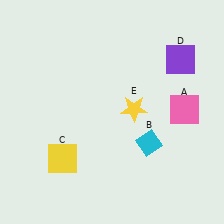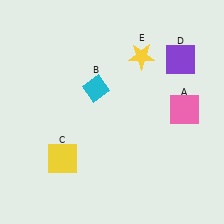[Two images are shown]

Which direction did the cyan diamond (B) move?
The cyan diamond (B) moved up.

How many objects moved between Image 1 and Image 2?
2 objects moved between the two images.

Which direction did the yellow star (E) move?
The yellow star (E) moved up.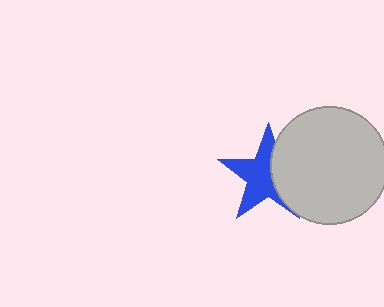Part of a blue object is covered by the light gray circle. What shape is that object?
It is a star.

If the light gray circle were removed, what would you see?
You would see the complete blue star.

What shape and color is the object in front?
The object in front is a light gray circle.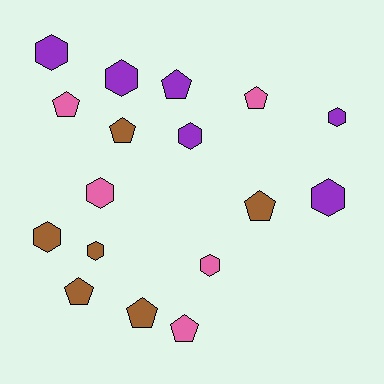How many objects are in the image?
There are 17 objects.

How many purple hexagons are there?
There are 5 purple hexagons.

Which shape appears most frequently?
Hexagon, with 9 objects.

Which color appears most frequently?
Purple, with 6 objects.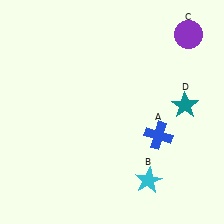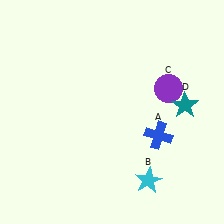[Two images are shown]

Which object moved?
The purple circle (C) moved down.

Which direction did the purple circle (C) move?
The purple circle (C) moved down.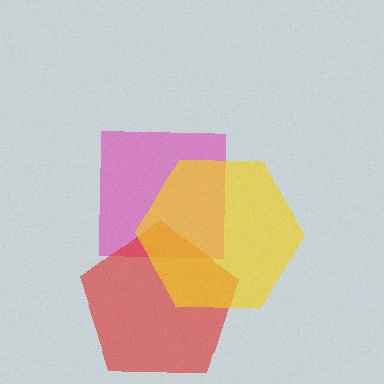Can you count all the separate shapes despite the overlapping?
Yes, there are 3 separate shapes.